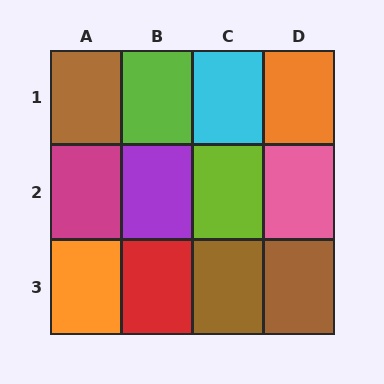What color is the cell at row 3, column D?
Brown.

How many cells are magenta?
1 cell is magenta.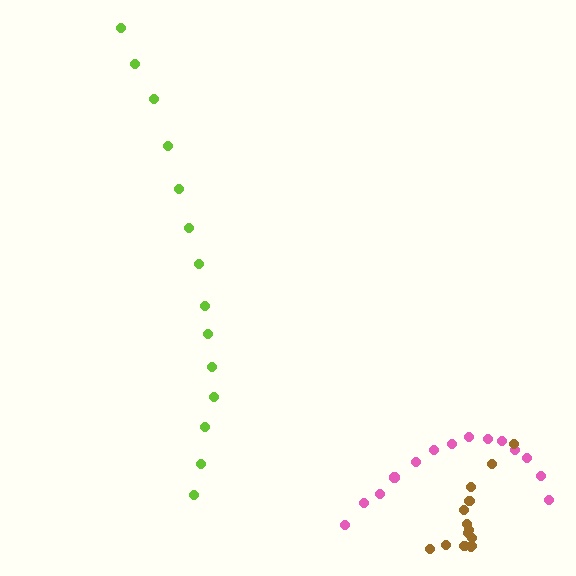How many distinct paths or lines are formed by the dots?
There are 3 distinct paths.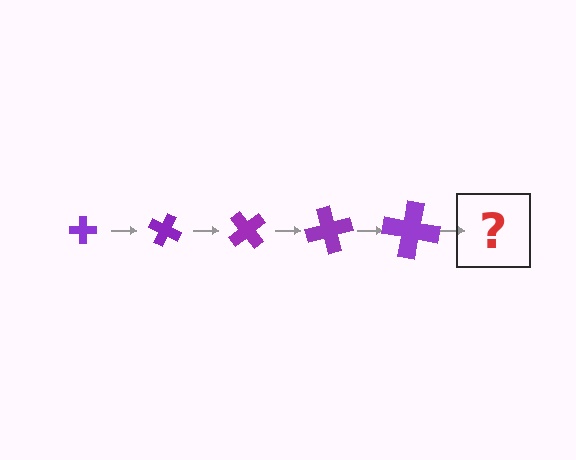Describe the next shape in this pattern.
It should be a cross, larger than the previous one and rotated 125 degrees from the start.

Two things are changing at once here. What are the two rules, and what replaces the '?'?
The two rules are that the cross grows larger each step and it rotates 25 degrees each step. The '?' should be a cross, larger than the previous one and rotated 125 degrees from the start.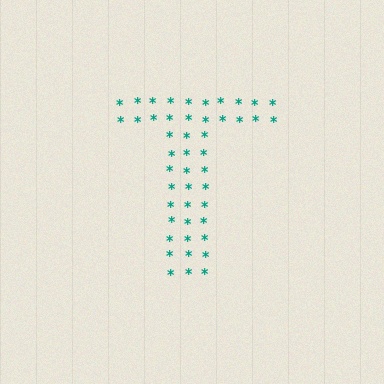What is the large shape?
The large shape is the letter T.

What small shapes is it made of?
It is made of small asterisks.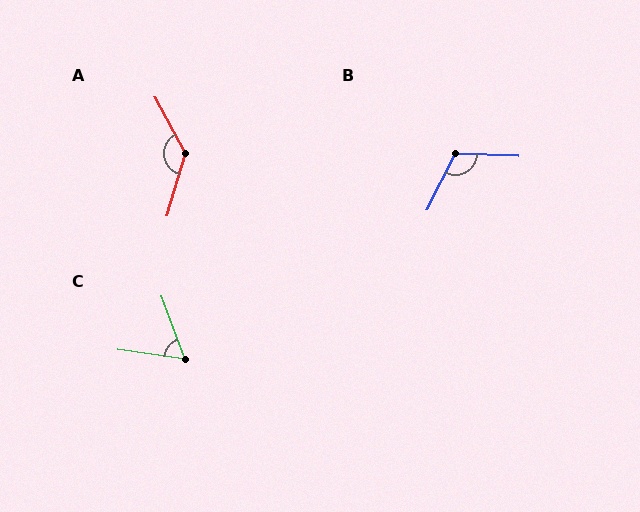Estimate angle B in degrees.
Approximately 114 degrees.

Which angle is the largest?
A, at approximately 135 degrees.